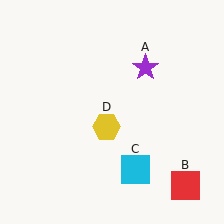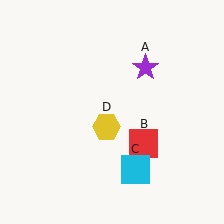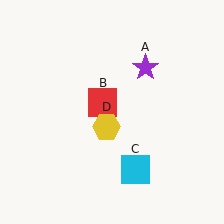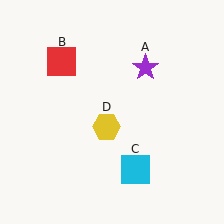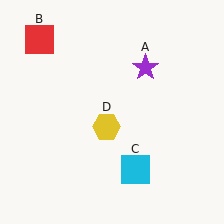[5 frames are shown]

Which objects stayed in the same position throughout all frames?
Purple star (object A) and cyan square (object C) and yellow hexagon (object D) remained stationary.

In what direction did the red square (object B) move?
The red square (object B) moved up and to the left.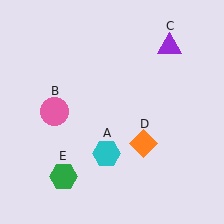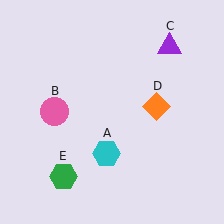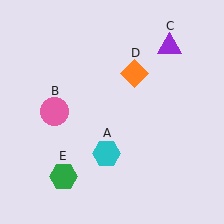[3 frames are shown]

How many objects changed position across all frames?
1 object changed position: orange diamond (object D).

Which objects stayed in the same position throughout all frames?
Cyan hexagon (object A) and pink circle (object B) and purple triangle (object C) and green hexagon (object E) remained stationary.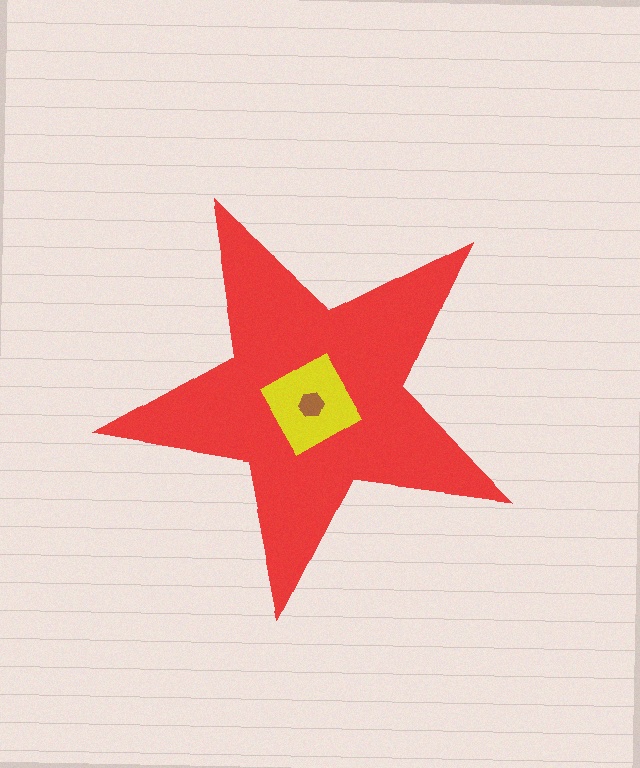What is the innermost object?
The brown hexagon.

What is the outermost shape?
The red star.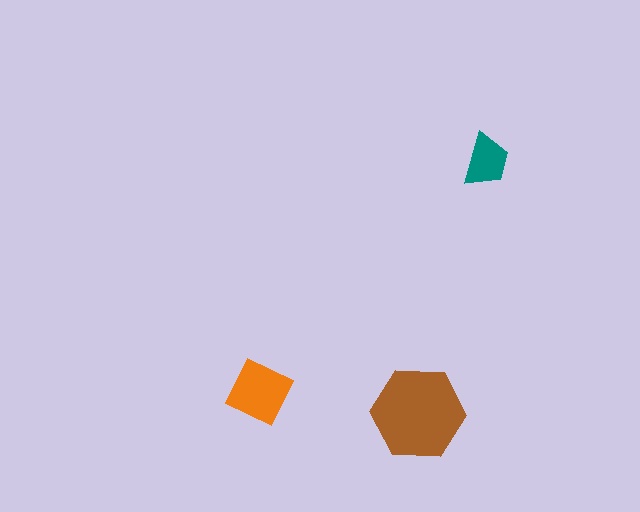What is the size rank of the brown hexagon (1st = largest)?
1st.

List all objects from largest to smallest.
The brown hexagon, the orange diamond, the teal trapezoid.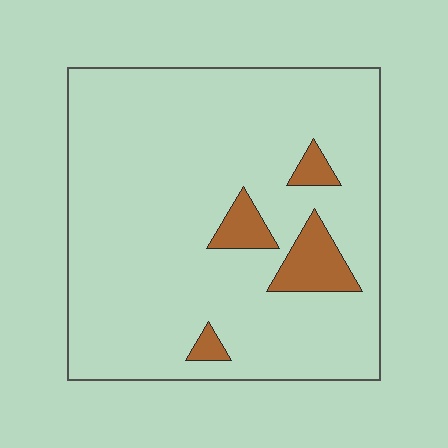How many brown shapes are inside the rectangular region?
4.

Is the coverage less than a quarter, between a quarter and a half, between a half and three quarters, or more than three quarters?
Less than a quarter.